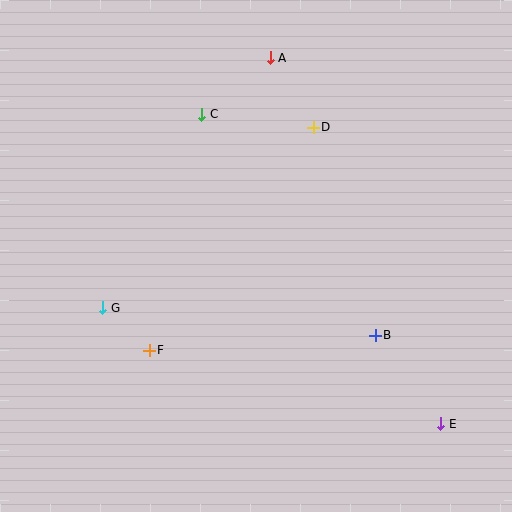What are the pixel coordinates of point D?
Point D is at (313, 127).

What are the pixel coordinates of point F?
Point F is at (149, 350).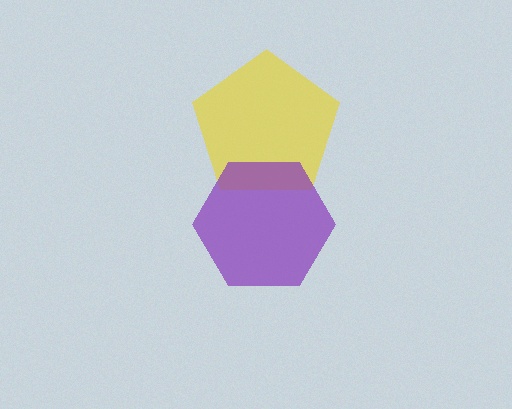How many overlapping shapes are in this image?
There are 2 overlapping shapes in the image.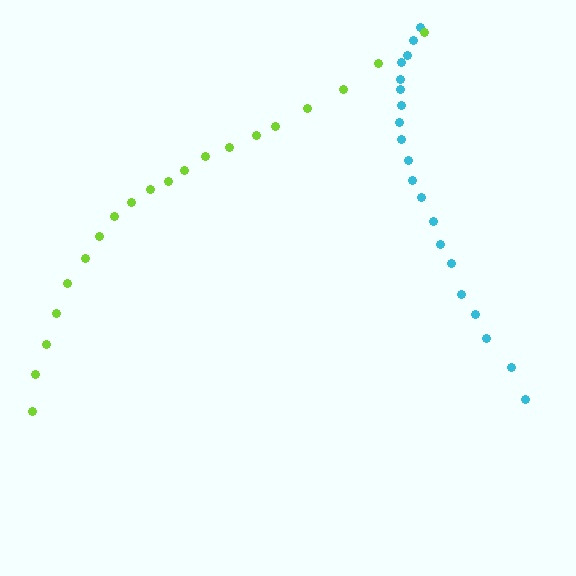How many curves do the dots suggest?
There are 2 distinct paths.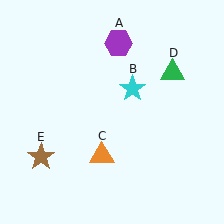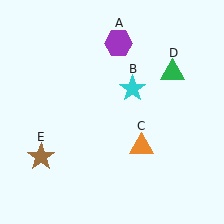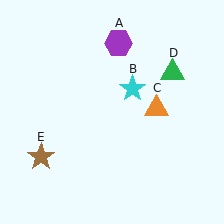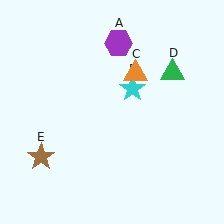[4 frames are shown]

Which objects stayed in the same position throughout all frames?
Purple hexagon (object A) and cyan star (object B) and green triangle (object D) and brown star (object E) remained stationary.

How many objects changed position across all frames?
1 object changed position: orange triangle (object C).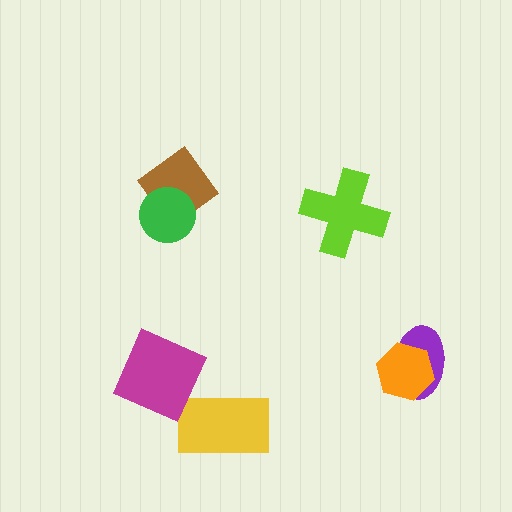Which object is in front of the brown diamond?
The green circle is in front of the brown diamond.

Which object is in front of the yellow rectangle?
The magenta diamond is in front of the yellow rectangle.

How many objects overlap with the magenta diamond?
1 object overlaps with the magenta diamond.